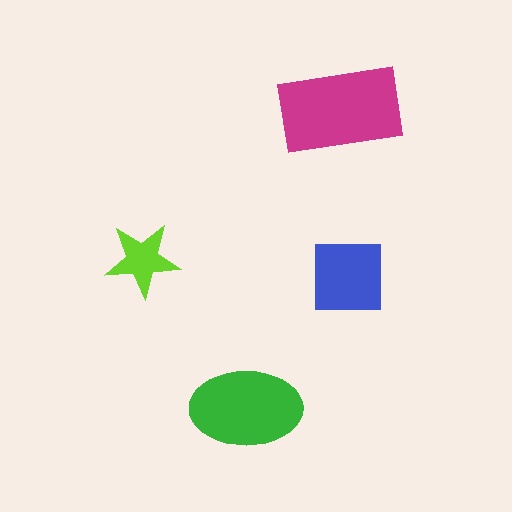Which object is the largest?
The magenta rectangle.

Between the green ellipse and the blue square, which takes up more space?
The green ellipse.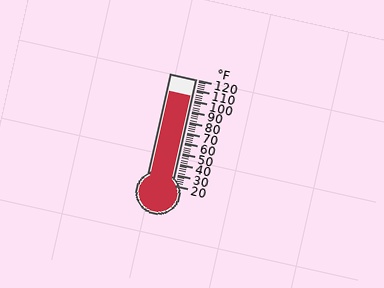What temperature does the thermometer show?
The thermometer shows approximately 104°F.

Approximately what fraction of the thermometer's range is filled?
The thermometer is filled to approximately 85% of its range.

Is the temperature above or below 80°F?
The temperature is above 80°F.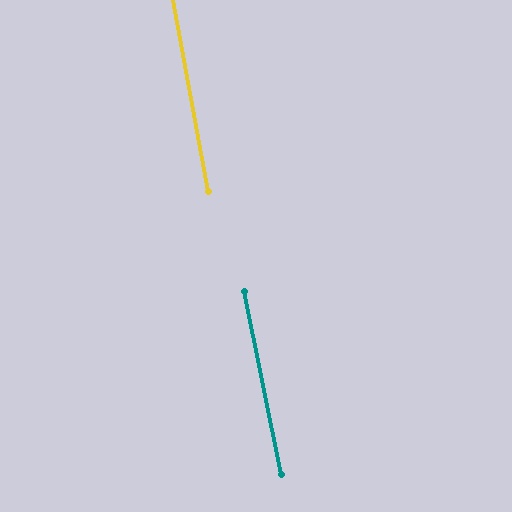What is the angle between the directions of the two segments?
Approximately 1 degree.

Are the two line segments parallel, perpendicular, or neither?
Parallel — their directions differ by only 1.3°.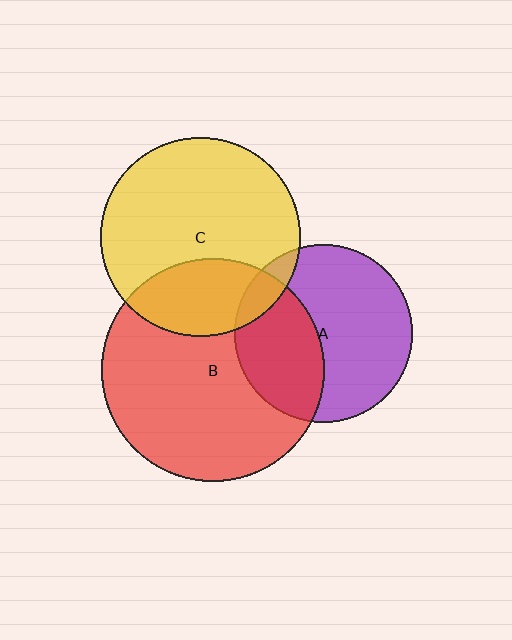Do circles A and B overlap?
Yes.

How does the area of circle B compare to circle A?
Approximately 1.6 times.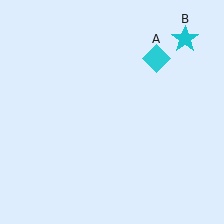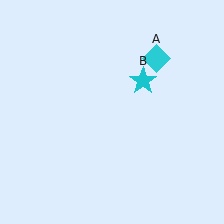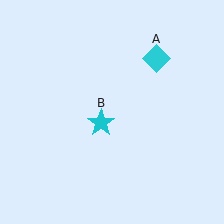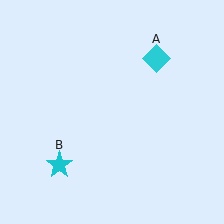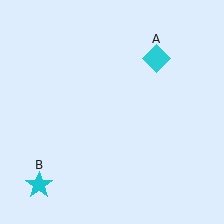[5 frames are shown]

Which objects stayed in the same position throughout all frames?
Cyan diamond (object A) remained stationary.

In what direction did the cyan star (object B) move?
The cyan star (object B) moved down and to the left.